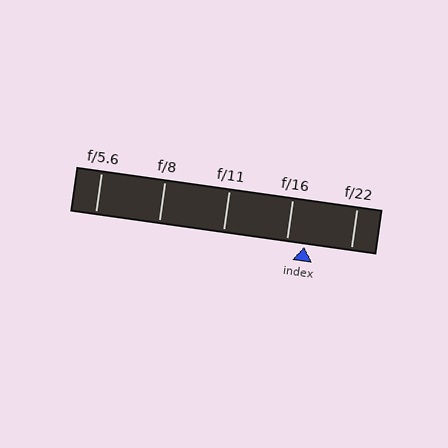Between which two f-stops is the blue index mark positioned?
The index mark is between f/16 and f/22.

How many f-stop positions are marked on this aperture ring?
There are 5 f-stop positions marked.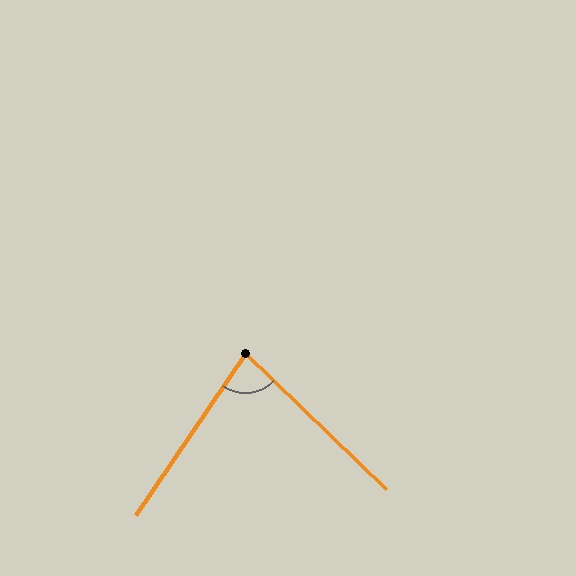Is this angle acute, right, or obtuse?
It is acute.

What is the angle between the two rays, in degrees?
Approximately 80 degrees.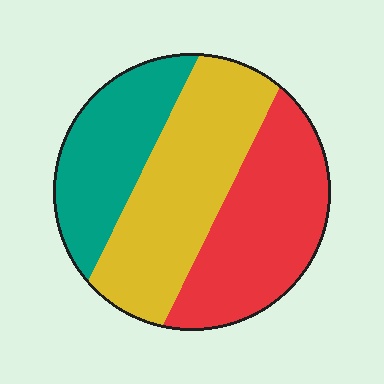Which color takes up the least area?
Teal, at roughly 25%.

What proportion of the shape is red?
Red takes up between a third and a half of the shape.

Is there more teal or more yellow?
Yellow.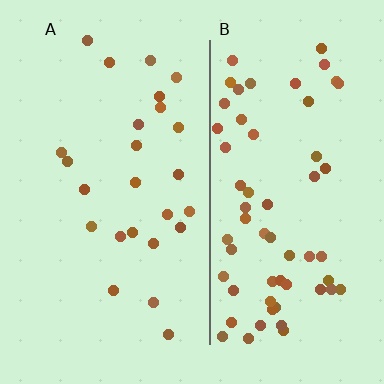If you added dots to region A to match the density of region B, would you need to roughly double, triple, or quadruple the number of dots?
Approximately triple.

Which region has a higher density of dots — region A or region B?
B (the right).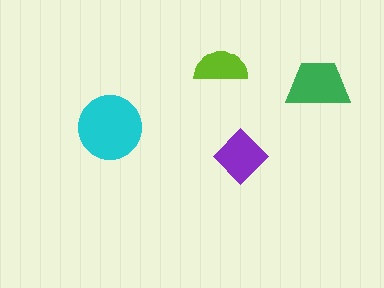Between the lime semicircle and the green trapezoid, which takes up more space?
The green trapezoid.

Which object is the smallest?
The lime semicircle.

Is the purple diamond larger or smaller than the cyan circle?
Smaller.